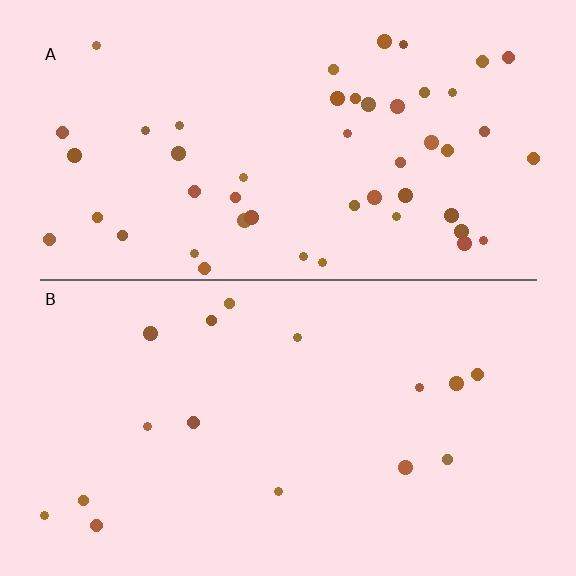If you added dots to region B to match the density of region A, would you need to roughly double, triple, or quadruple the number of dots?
Approximately triple.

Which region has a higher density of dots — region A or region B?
A (the top).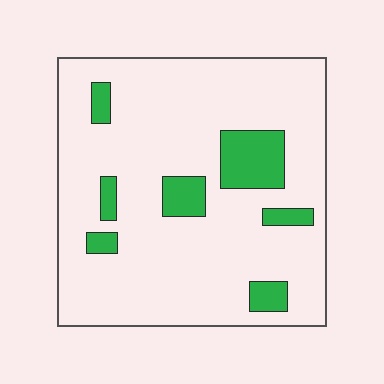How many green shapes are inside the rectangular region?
7.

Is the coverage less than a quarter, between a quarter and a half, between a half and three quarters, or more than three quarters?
Less than a quarter.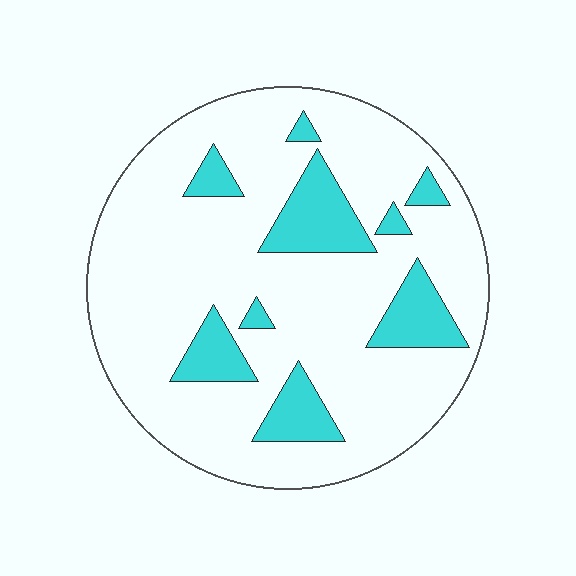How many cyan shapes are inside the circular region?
9.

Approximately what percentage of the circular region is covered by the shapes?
Approximately 20%.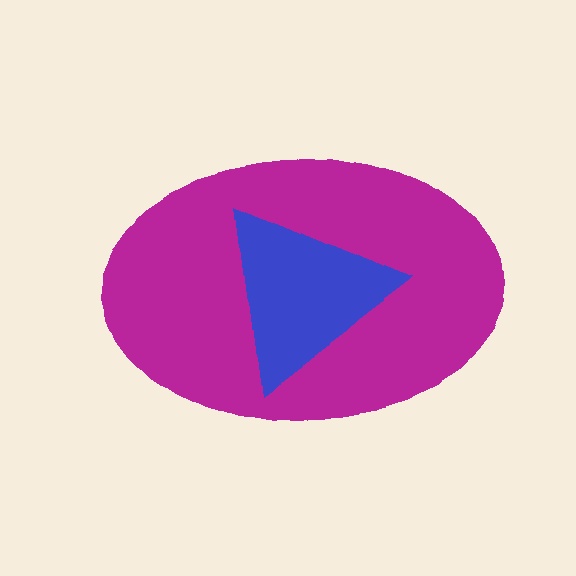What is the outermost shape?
The magenta ellipse.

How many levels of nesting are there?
2.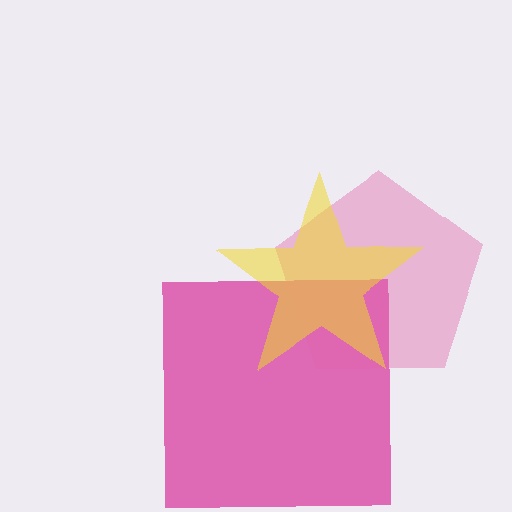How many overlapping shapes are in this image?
There are 3 overlapping shapes in the image.